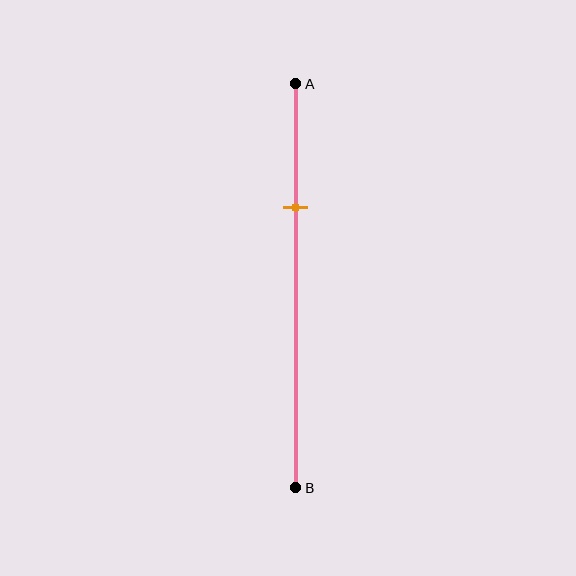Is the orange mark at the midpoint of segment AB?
No, the mark is at about 30% from A, not at the 50% midpoint.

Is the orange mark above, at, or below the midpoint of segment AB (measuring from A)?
The orange mark is above the midpoint of segment AB.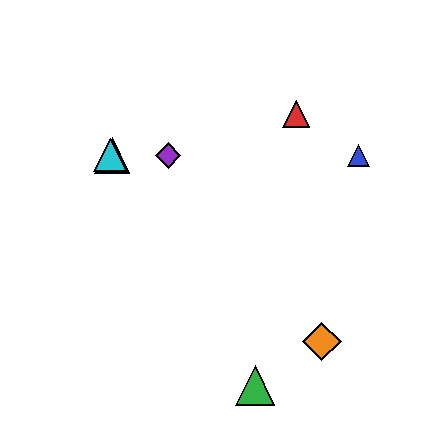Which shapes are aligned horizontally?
The blue triangle, the yellow triangle, the purple diamond, the cyan triangle are aligned horizontally.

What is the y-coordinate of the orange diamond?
The orange diamond is at y≈342.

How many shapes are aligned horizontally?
4 shapes (the blue triangle, the yellow triangle, the purple diamond, the cyan triangle) are aligned horizontally.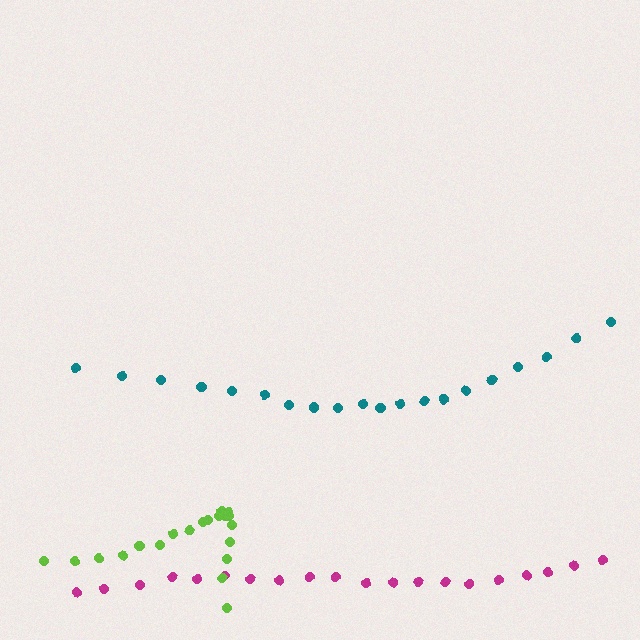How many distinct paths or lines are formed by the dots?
There are 3 distinct paths.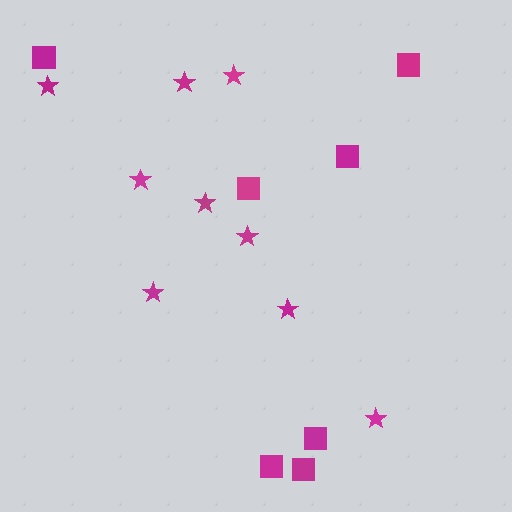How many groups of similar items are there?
There are 2 groups: one group of squares (7) and one group of stars (9).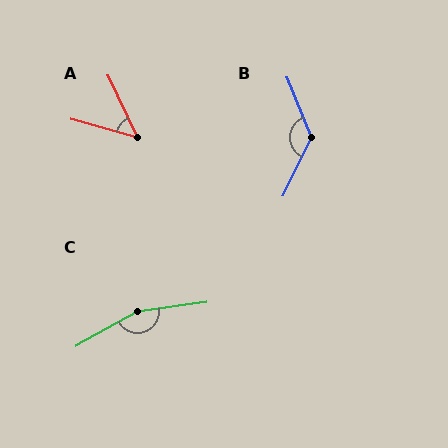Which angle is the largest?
C, at approximately 159 degrees.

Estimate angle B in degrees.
Approximately 132 degrees.